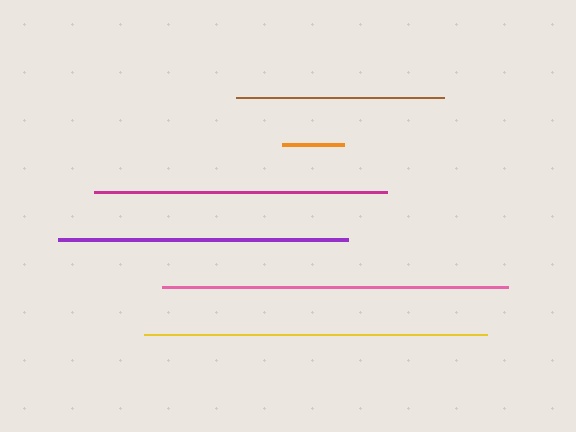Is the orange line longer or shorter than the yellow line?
The yellow line is longer than the orange line.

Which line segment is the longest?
The pink line is the longest at approximately 346 pixels.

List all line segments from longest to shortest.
From longest to shortest: pink, yellow, magenta, purple, brown, orange.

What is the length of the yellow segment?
The yellow segment is approximately 343 pixels long.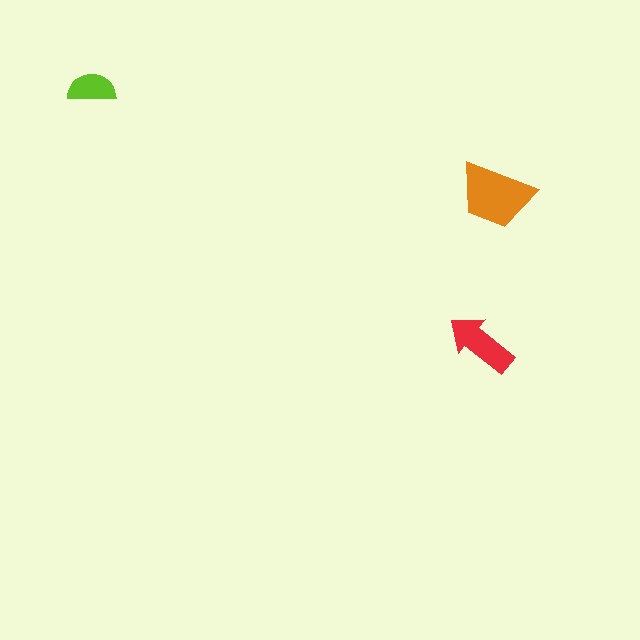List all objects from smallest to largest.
The lime semicircle, the red arrow, the orange trapezoid.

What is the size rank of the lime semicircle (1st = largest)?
3rd.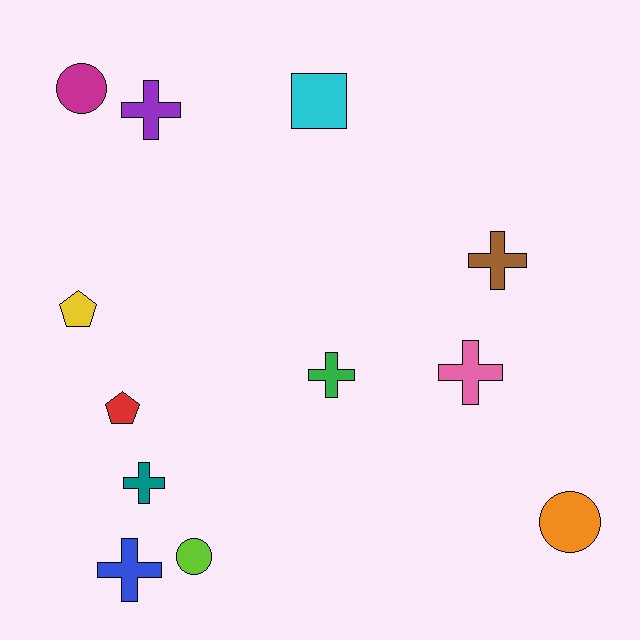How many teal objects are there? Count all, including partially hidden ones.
There is 1 teal object.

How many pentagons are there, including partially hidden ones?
There are 2 pentagons.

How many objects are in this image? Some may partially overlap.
There are 12 objects.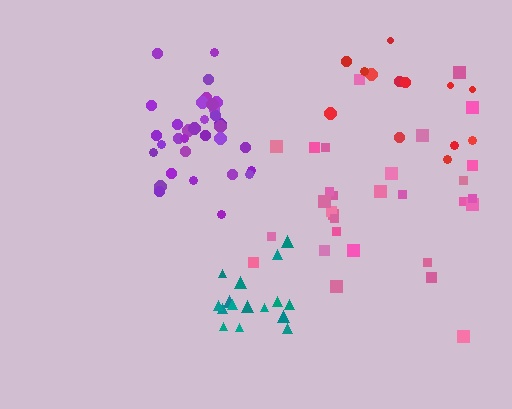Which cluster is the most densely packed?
Purple.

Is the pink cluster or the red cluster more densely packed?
Pink.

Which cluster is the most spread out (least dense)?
Red.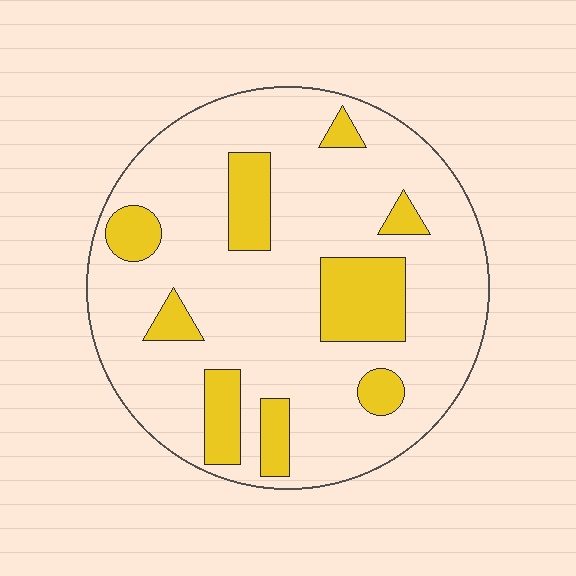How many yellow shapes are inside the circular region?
9.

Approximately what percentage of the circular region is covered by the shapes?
Approximately 20%.